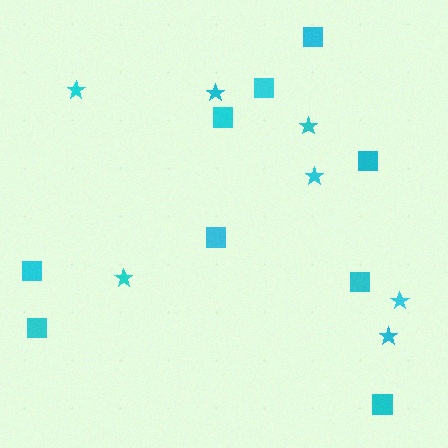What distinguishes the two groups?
There are 2 groups: one group of squares (9) and one group of stars (7).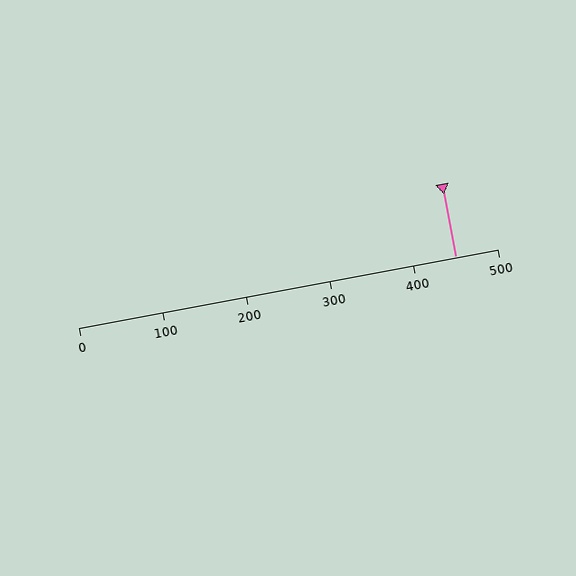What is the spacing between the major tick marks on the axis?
The major ticks are spaced 100 apart.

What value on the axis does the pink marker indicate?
The marker indicates approximately 450.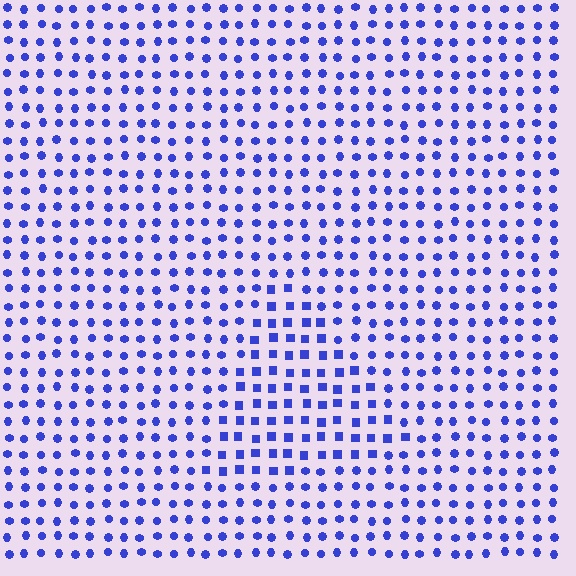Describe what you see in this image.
The image is filled with small blue elements arranged in a uniform grid. A triangle-shaped region contains squares, while the surrounding area contains circles. The boundary is defined purely by the change in element shape.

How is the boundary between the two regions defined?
The boundary is defined by a change in element shape: squares inside vs. circles outside. All elements share the same color and spacing.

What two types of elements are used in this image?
The image uses squares inside the triangle region and circles outside it.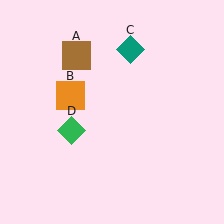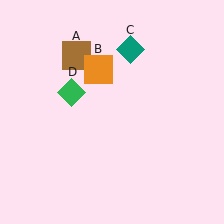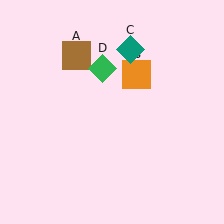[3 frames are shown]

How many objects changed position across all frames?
2 objects changed position: orange square (object B), green diamond (object D).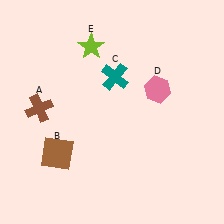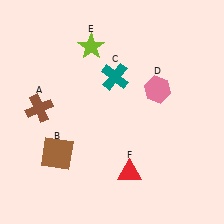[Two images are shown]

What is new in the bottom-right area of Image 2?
A red triangle (F) was added in the bottom-right area of Image 2.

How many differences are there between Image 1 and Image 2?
There is 1 difference between the two images.